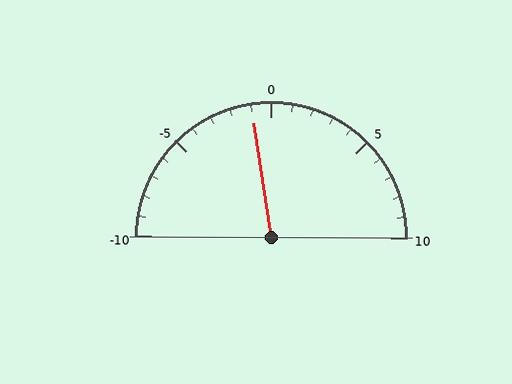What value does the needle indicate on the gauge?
The needle indicates approximately -1.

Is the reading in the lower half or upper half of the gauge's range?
The reading is in the lower half of the range (-10 to 10).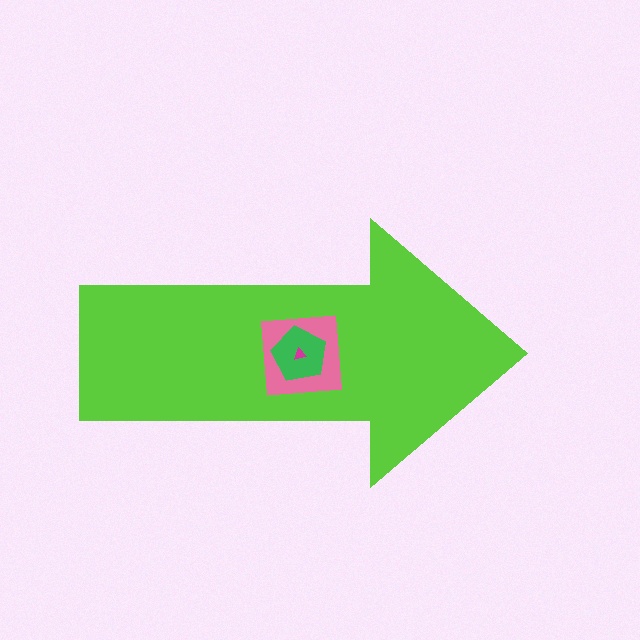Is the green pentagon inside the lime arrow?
Yes.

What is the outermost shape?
The lime arrow.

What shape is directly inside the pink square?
The green pentagon.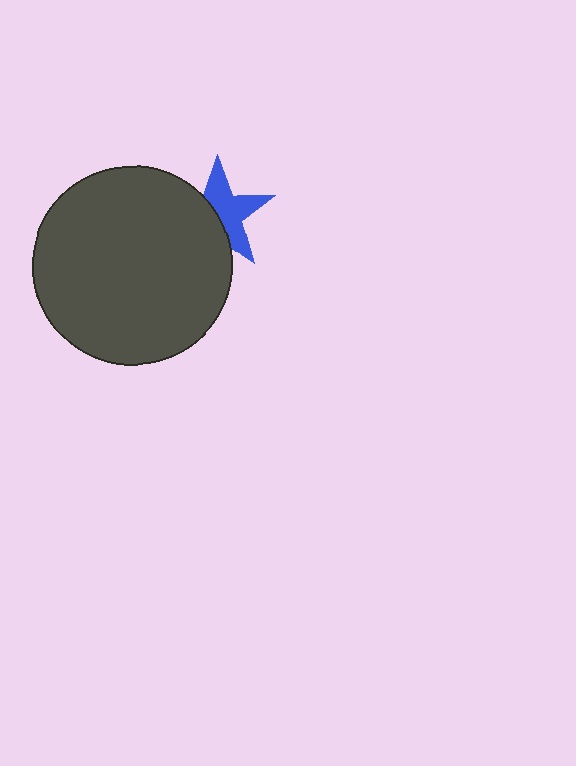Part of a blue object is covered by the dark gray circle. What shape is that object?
It is a star.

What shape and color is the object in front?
The object in front is a dark gray circle.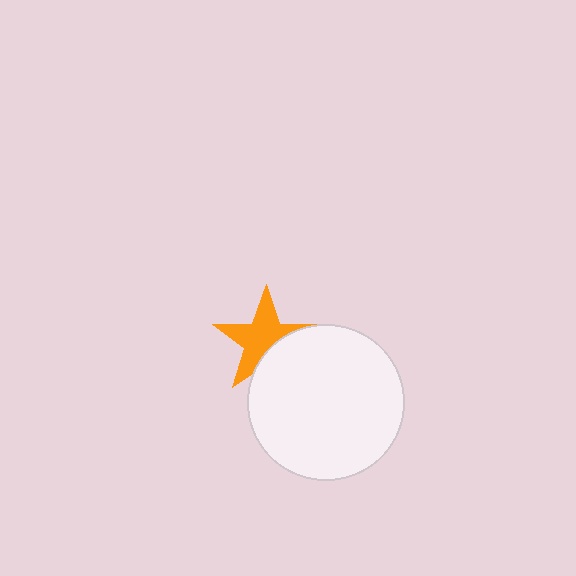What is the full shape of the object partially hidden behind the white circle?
The partially hidden object is an orange star.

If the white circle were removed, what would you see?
You would see the complete orange star.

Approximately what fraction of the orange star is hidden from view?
Roughly 33% of the orange star is hidden behind the white circle.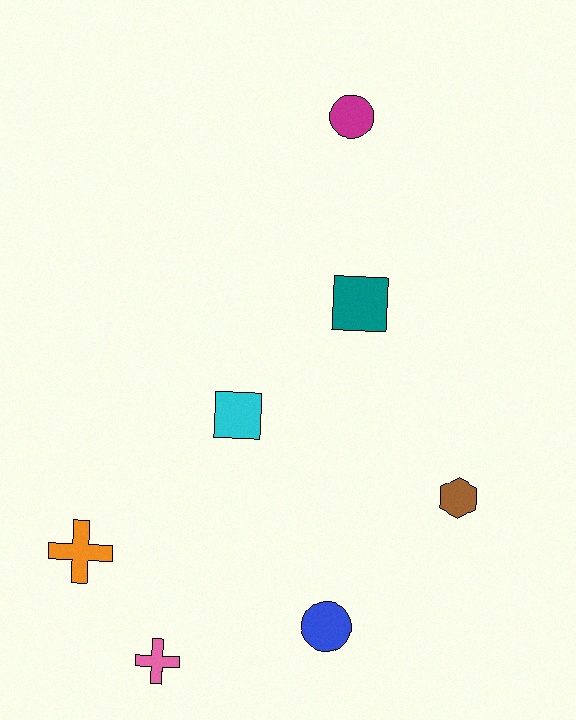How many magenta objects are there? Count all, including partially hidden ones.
There is 1 magenta object.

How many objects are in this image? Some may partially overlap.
There are 7 objects.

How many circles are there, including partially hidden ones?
There are 2 circles.